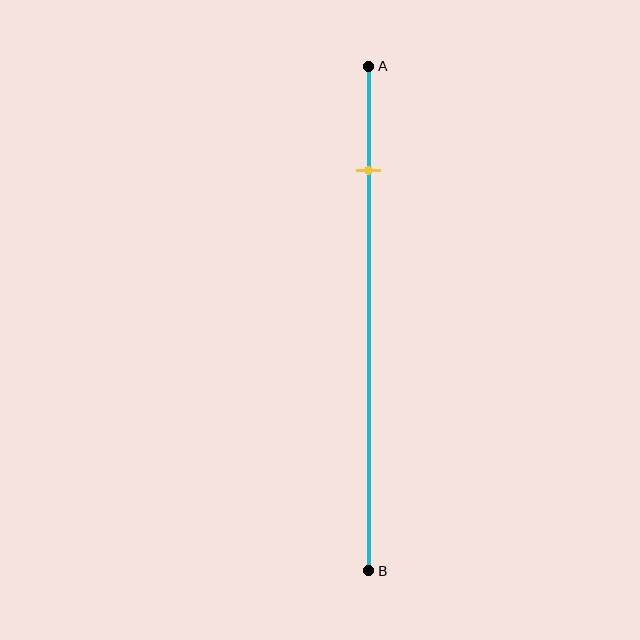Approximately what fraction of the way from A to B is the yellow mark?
The yellow mark is approximately 20% of the way from A to B.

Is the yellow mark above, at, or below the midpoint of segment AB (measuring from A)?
The yellow mark is above the midpoint of segment AB.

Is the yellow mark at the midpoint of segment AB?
No, the mark is at about 20% from A, not at the 50% midpoint.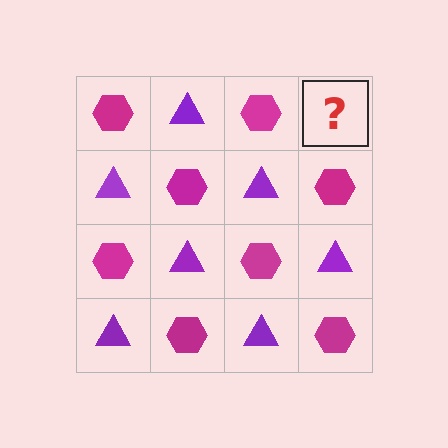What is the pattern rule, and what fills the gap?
The rule is that it alternates magenta hexagon and purple triangle in a checkerboard pattern. The gap should be filled with a purple triangle.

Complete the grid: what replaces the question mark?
The question mark should be replaced with a purple triangle.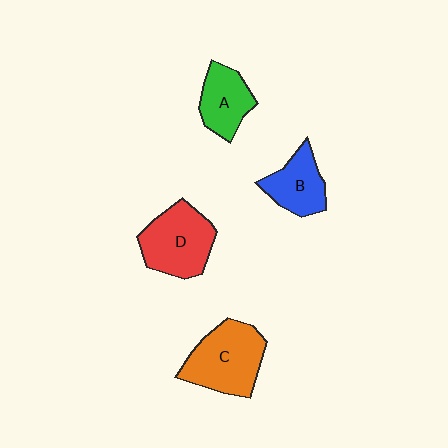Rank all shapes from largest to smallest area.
From largest to smallest: C (orange), D (red), A (green), B (blue).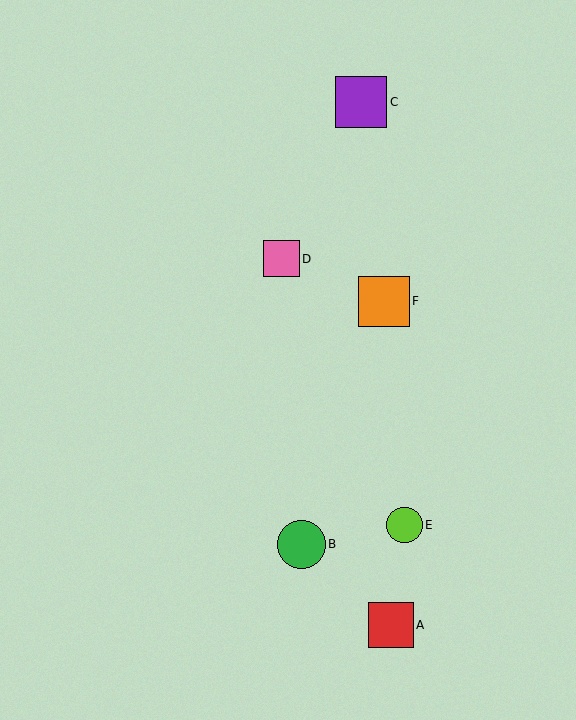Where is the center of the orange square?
The center of the orange square is at (384, 301).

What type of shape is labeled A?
Shape A is a red square.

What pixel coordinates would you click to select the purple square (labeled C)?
Click at (361, 102) to select the purple square C.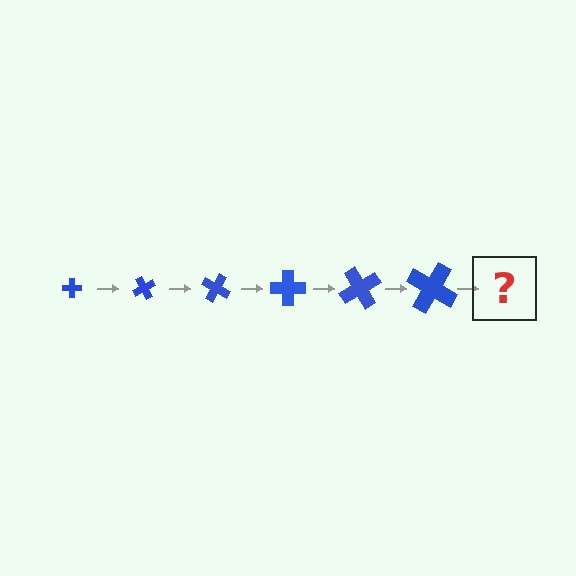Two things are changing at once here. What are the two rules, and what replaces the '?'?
The two rules are that the cross grows larger each step and it rotates 60 degrees each step. The '?' should be a cross, larger than the previous one and rotated 360 degrees from the start.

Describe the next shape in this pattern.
It should be a cross, larger than the previous one and rotated 360 degrees from the start.